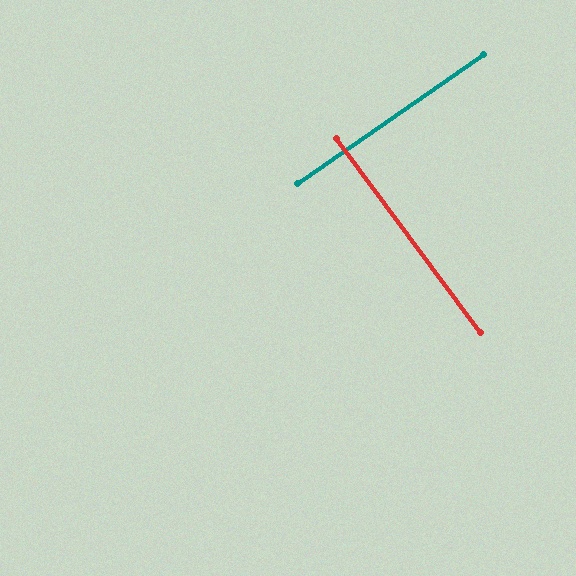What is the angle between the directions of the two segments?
Approximately 88 degrees.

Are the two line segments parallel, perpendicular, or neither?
Perpendicular — they meet at approximately 88°.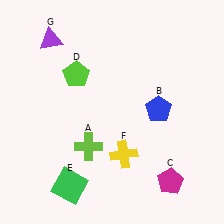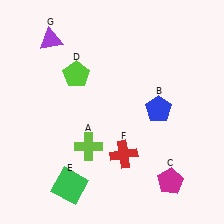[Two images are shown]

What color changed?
The cross (F) changed from yellow in Image 1 to red in Image 2.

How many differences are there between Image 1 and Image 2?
There is 1 difference between the two images.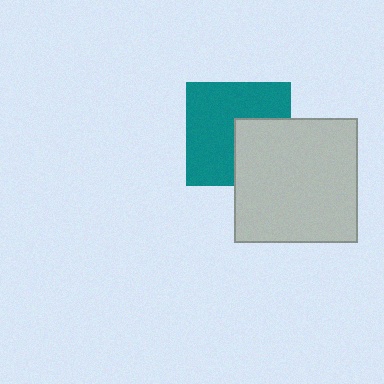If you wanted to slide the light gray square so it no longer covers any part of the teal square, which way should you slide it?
Slide it toward the lower-right — that is the most direct way to separate the two shapes.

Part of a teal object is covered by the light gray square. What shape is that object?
It is a square.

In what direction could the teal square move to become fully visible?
The teal square could move toward the upper-left. That would shift it out from behind the light gray square entirely.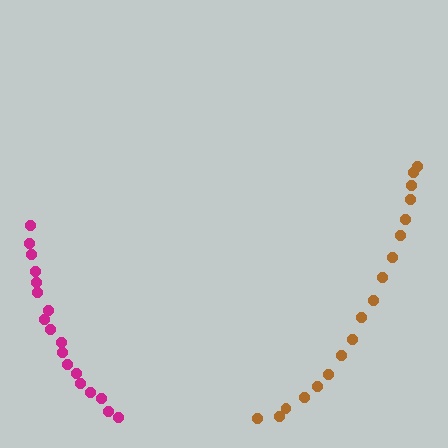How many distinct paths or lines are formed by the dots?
There are 2 distinct paths.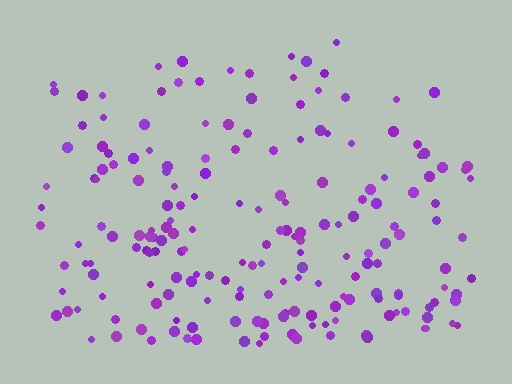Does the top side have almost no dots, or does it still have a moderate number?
Still a moderate number, just noticeably fewer than the bottom.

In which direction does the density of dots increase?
From top to bottom, with the bottom side densest.